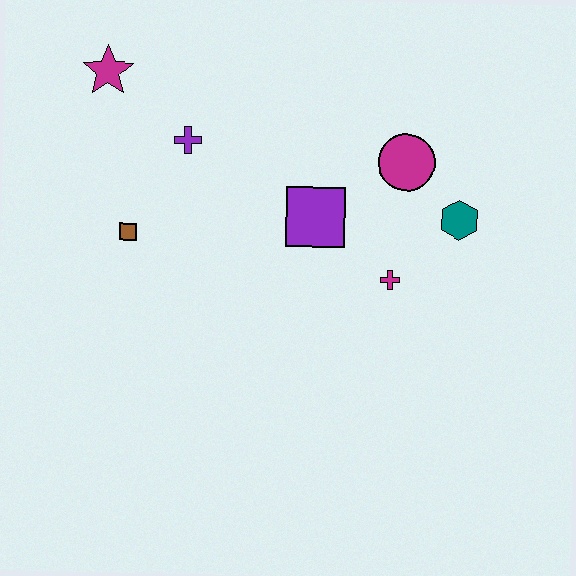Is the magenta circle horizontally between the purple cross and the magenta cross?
No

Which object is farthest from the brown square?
The teal hexagon is farthest from the brown square.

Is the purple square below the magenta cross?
No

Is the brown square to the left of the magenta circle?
Yes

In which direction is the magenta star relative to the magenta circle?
The magenta star is to the left of the magenta circle.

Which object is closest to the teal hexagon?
The magenta circle is closest to the teal hexagon.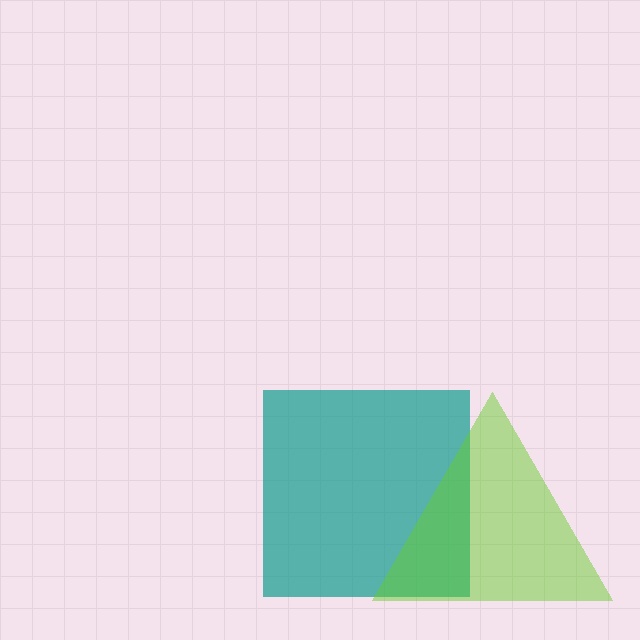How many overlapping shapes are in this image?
There are 2 overlapping shapes in the image.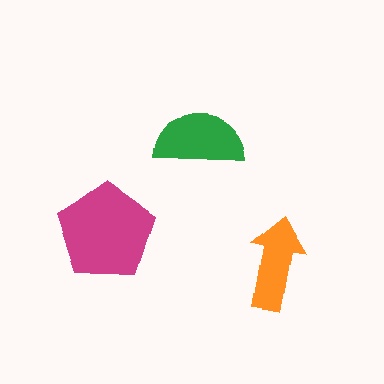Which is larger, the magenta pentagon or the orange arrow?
The magenta pentagon.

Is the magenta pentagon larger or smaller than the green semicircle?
Larger.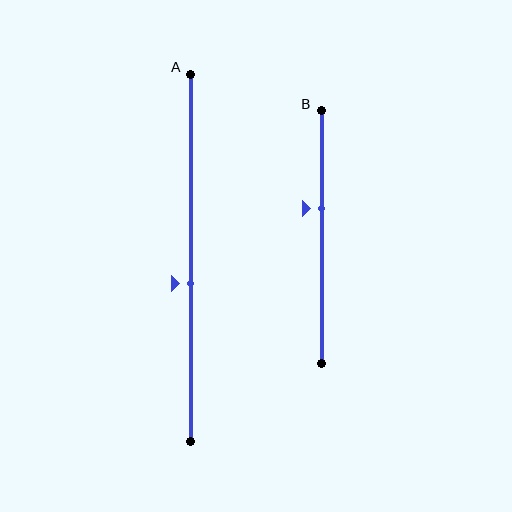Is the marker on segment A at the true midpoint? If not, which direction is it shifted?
No, the marker on segment A is shifted downward by about 7% of the segment length.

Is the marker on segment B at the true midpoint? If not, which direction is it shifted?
No, the marker on segment B is shifted upward by about 11% of the segment length.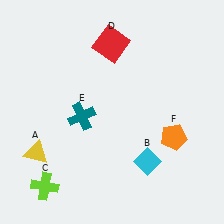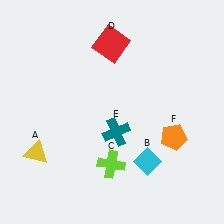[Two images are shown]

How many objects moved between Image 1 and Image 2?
2 objects moved between the two images.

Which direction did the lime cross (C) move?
The lime cross (C) moved right.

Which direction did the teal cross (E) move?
The teal cross (E) moved right.